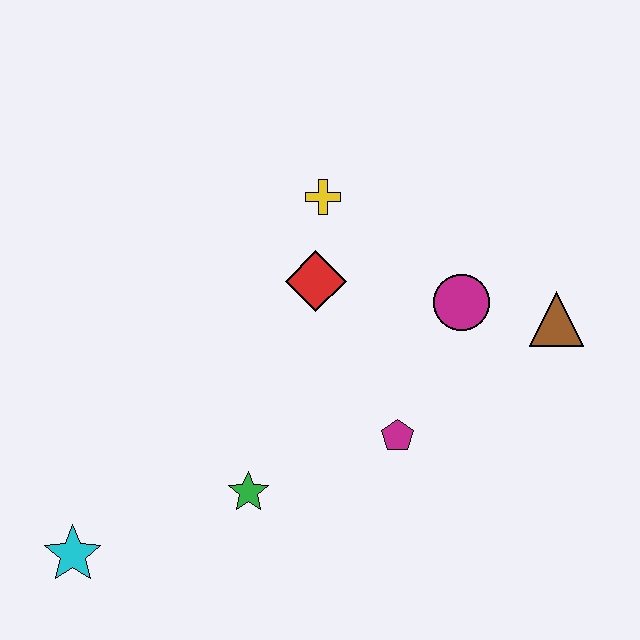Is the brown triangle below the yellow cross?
Yes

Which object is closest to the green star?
The magenta pentagon is closest to the green star.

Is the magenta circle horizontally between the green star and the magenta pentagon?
No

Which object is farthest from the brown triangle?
The cyan star is farthest from the brown triangle.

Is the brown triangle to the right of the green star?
Yes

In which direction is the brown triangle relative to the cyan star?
The brown triangle is to the right of the cyan star.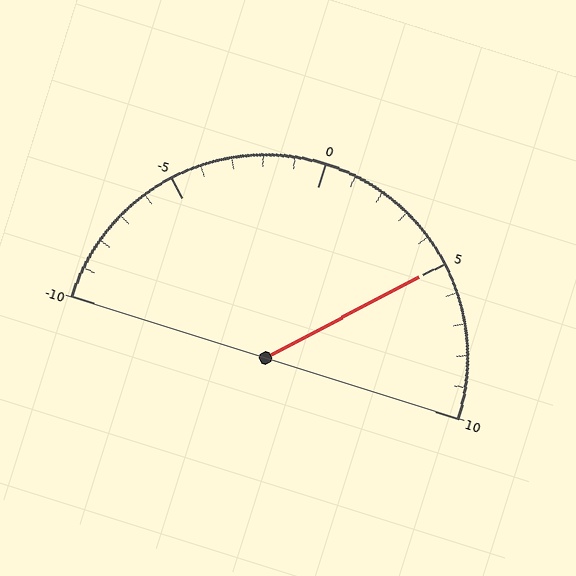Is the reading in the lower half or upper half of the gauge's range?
The reading is in the upper half of the range (-10 to 10).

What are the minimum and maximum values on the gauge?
The gauge ranges from -10 to 10.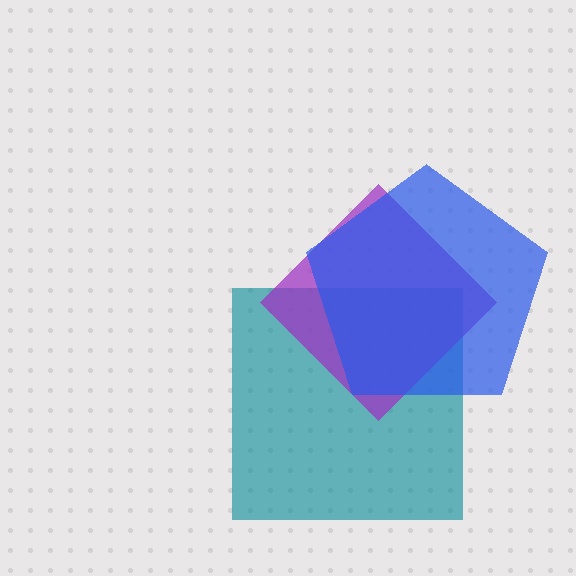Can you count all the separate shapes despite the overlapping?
Yes, there are 3 separate shapes.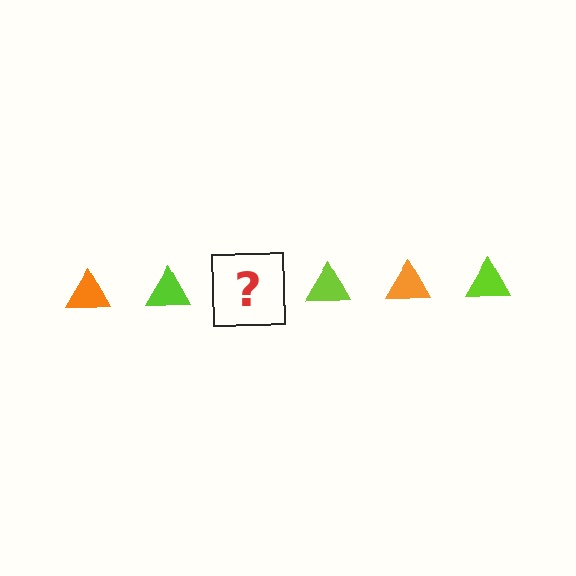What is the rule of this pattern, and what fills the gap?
The rule is that the pattern cycles through orange, lime triangles. The gap should be filled with an orange triangle.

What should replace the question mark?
The question mark should be replaced with an orange triangle.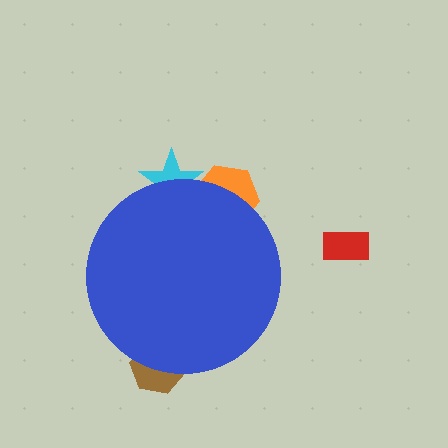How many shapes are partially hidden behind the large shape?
3 shapes are partially hidden.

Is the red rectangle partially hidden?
No, the red rectangle is fully visible.